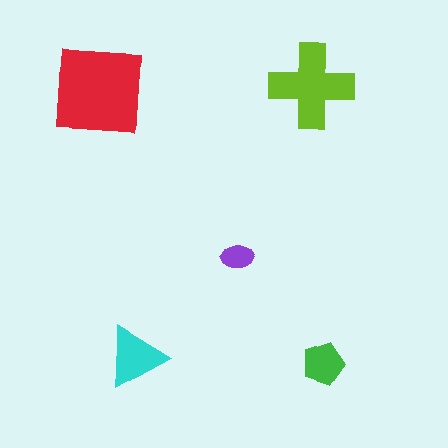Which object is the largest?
The red square.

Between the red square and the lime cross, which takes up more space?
The red square.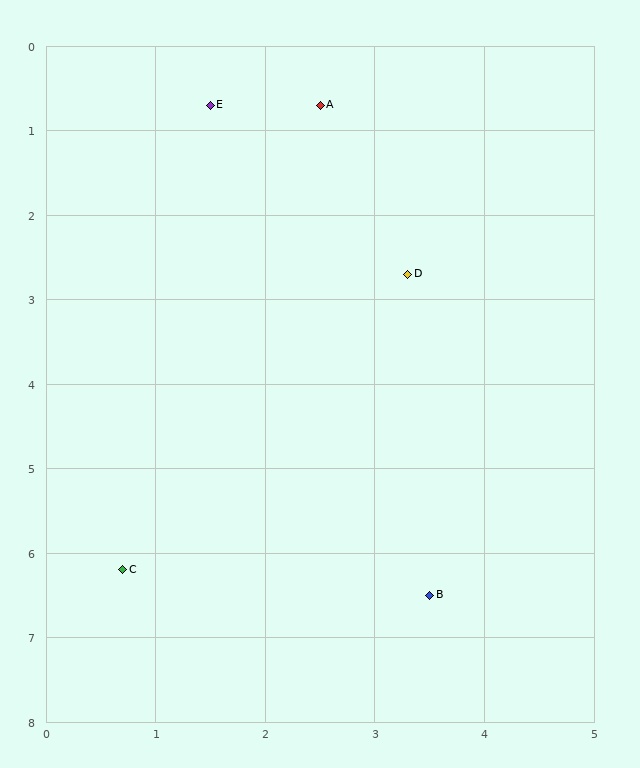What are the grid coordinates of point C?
Point C is at approximately (0.7, 6.2).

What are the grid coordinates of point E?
Point E is at approximately (1.5, 0.7).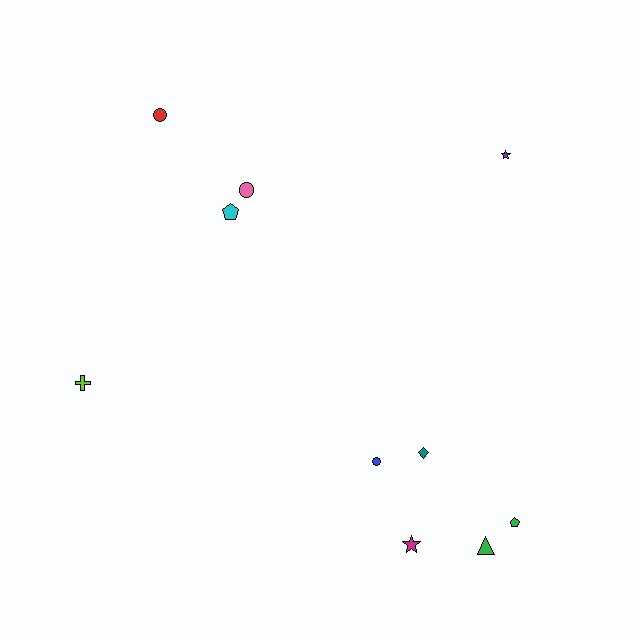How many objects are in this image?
There are 10 objects.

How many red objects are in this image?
There is 1 red object.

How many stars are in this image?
There are 2 stars.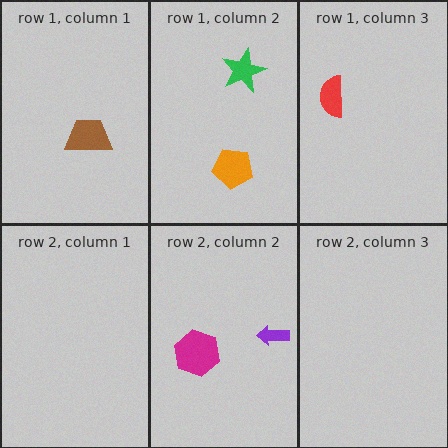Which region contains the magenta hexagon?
The row 2, column 2 region.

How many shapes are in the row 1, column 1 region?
1.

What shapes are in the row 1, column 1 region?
The brown trapezoid.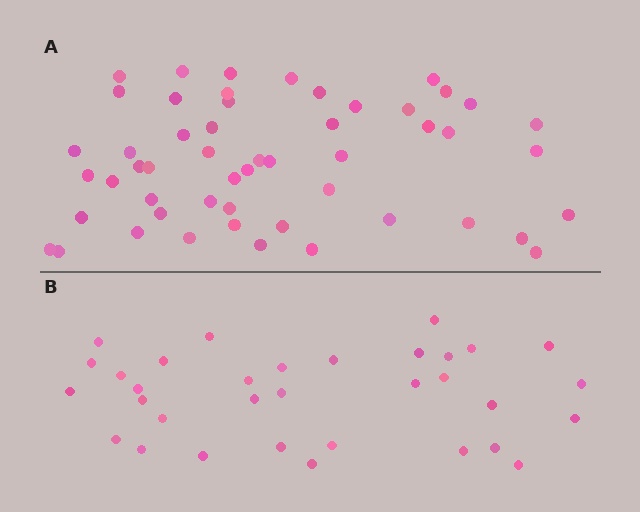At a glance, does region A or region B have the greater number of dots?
Region A (the top region) has more dots.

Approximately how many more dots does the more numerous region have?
Region A has approximately 20 more dots than region B.